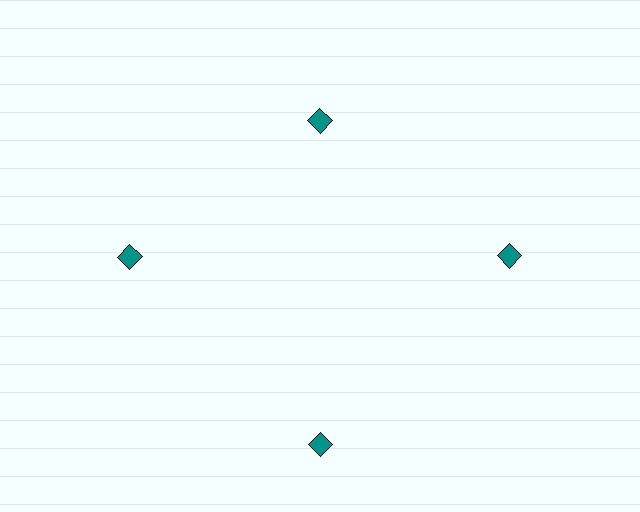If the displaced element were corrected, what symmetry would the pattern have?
It would have 4-fold rotational symmetry — the pattern would map onto itself every 90 degrees.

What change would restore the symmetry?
The symmetry would be restored by moving it outward, back onto the ring so that all 4 diamonds sit at equal angles and equal distance from the center.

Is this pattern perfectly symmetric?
No. The 4 teal diamonds are arranged in a ring, but one element near the 12 o'clock position is pulled inward toward the center, breaking the 4-fold rotational symmetry.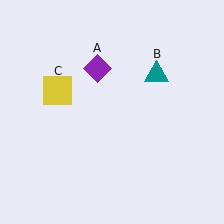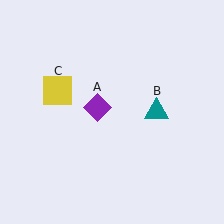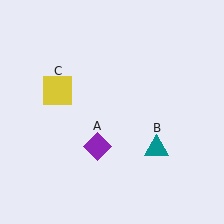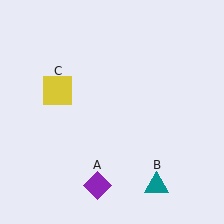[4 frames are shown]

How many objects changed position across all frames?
2 objects changed position: purple diamond (object A), teal triangle (object B).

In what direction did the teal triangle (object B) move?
The teal triangle (object B) moved down.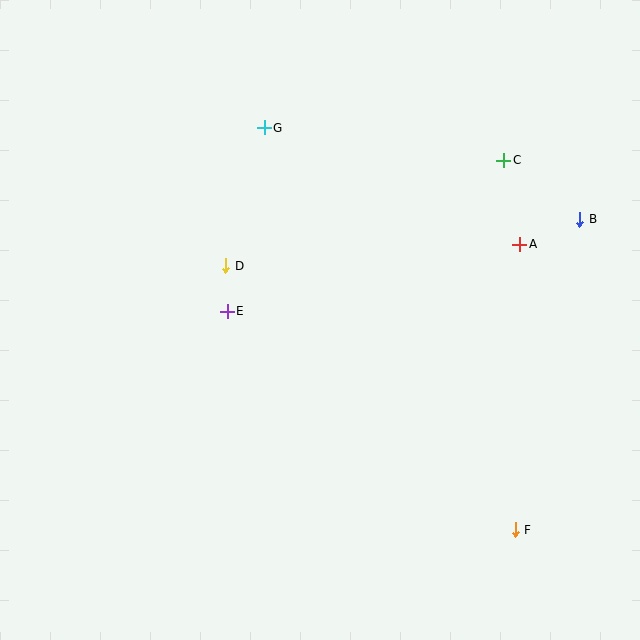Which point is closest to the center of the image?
Point E at (227, 311) is closest to the center.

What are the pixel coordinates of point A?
Point A is at (520, 244).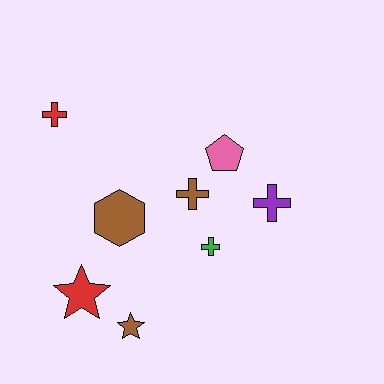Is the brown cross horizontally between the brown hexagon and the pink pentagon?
Yes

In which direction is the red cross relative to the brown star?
The red cross is above the brown star.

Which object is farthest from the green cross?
The red cross is farthest from the green cross.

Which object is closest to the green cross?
The brown cross is closest to the green cross.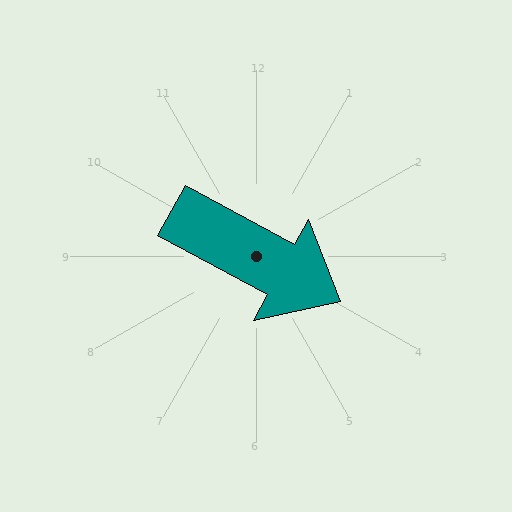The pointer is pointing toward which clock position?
Roughly 4 o'clock.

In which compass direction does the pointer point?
Southeast.